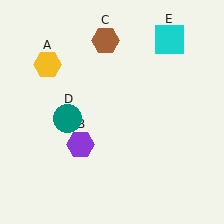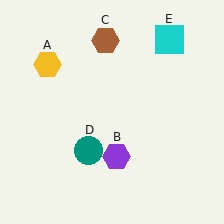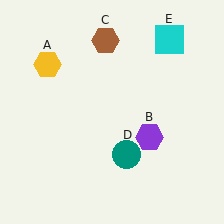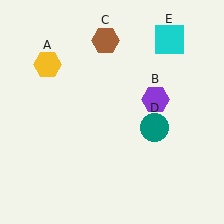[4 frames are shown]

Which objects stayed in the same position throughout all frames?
Yellow hexagon (object A) and brown hexagon (object C) and cyan square (object E) remained stationary.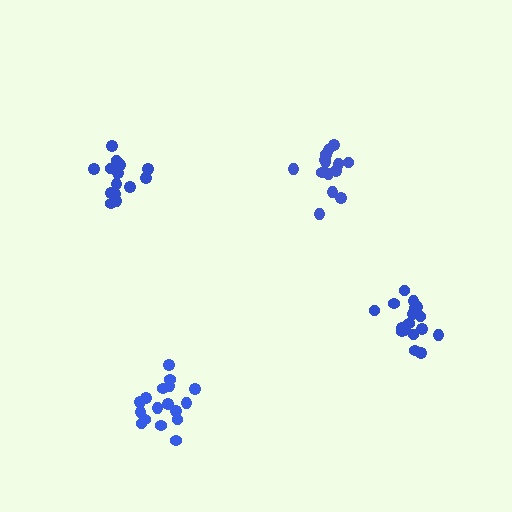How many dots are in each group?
Group 1: 15 dots, Group 2: 17 dots, Group 3: 17 dots, Group 4: 14 dots (63 total).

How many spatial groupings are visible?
There are 4 spatial groupings.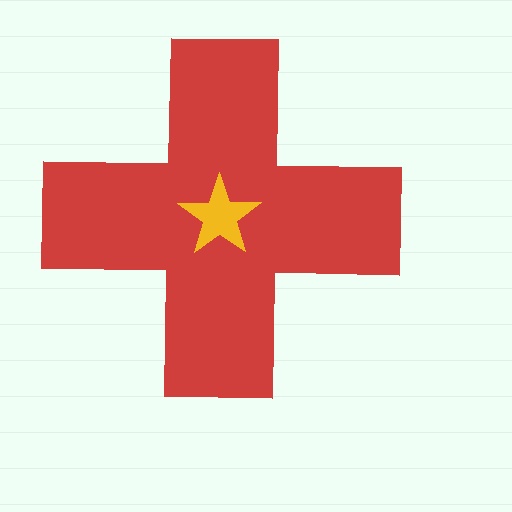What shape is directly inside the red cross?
The yellow star.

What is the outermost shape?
The red cross.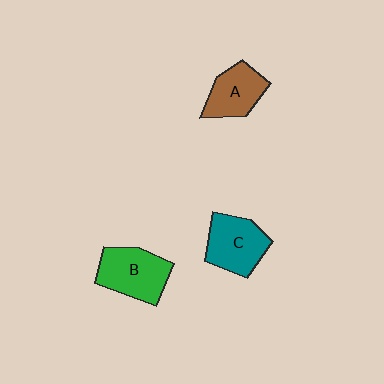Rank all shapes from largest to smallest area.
From largest to smallest: B (green), C (teal), A (brown).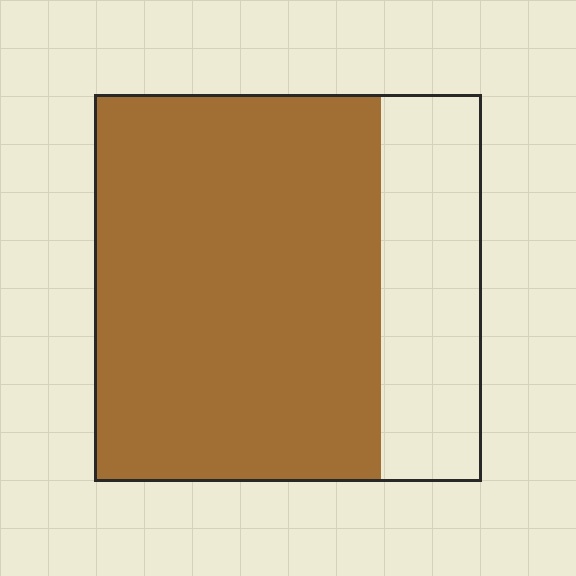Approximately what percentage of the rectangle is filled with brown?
Approximately 75%.